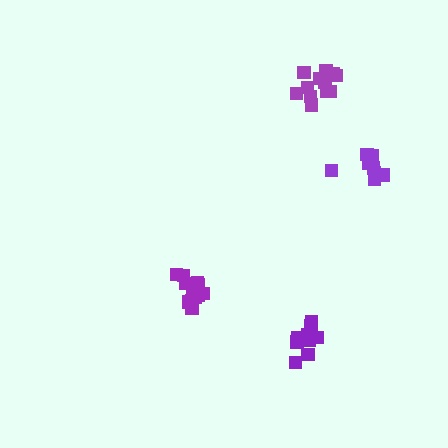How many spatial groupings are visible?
There are 4 spatial groupings.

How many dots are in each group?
Group 1: 10 dots, Group 2: 13 dots, Group 3: 8 dots, Group 4: 12 dots (43 total).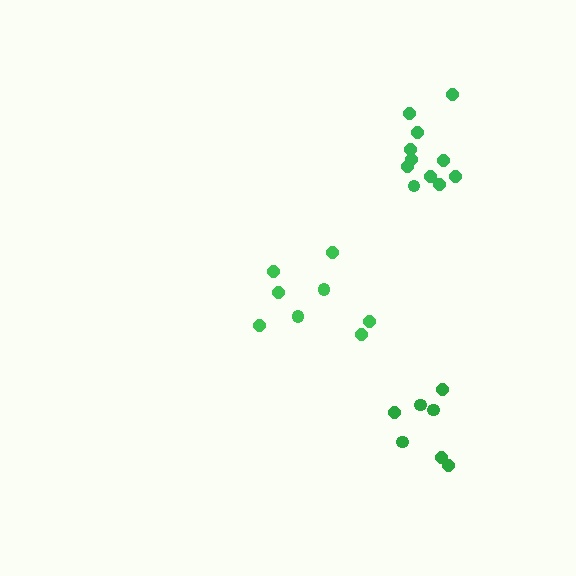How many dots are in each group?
Group 1: 8 dots, Group 2: 11 dots, Group 3: 7 dots (26 total).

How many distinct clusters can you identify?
There are 3 distinct clusters.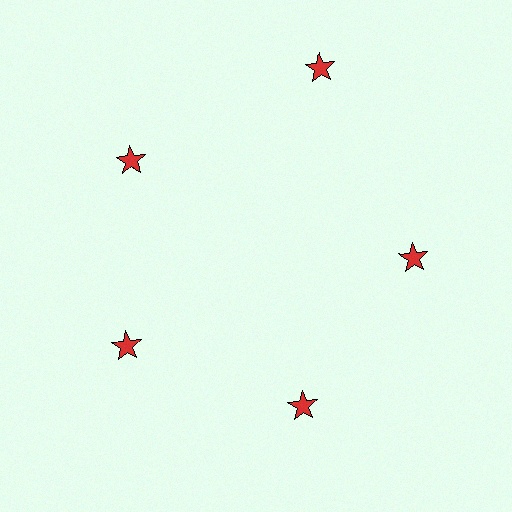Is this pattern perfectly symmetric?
No. The 5 red stars are arranged in a ring, but one element near the 1 o'clock position is pushed outward from the center, breaking the 5-fold rotational symmetry.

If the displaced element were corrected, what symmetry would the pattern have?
It would have 5-fold rotational symmetry — the pattern would map onto itself every 72 degrees.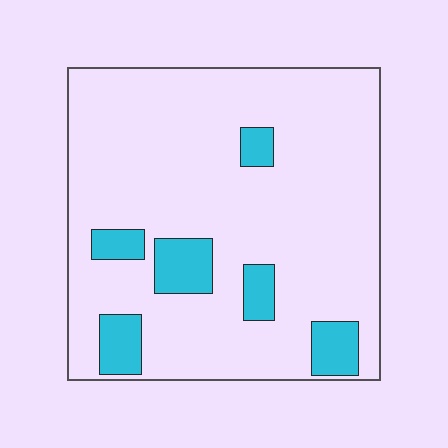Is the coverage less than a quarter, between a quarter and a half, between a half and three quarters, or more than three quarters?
Less than a quarter.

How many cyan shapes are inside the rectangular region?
6.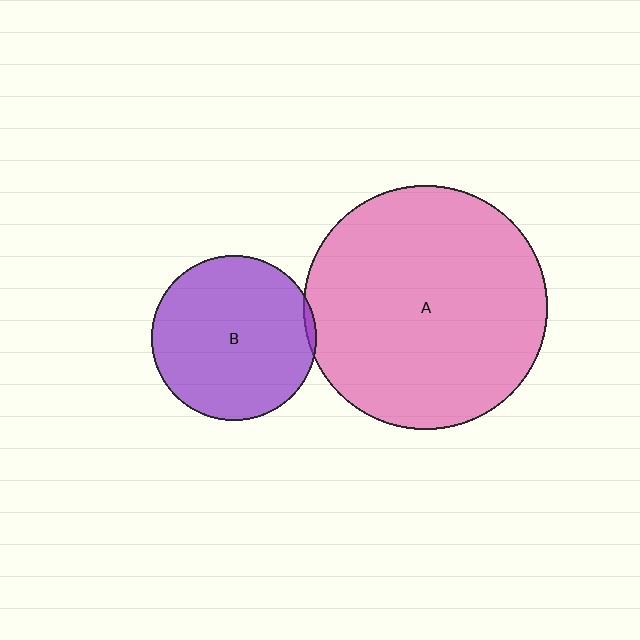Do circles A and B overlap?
Yes.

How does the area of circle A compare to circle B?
Approximately 2.2 times.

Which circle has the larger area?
Circle A (pink).